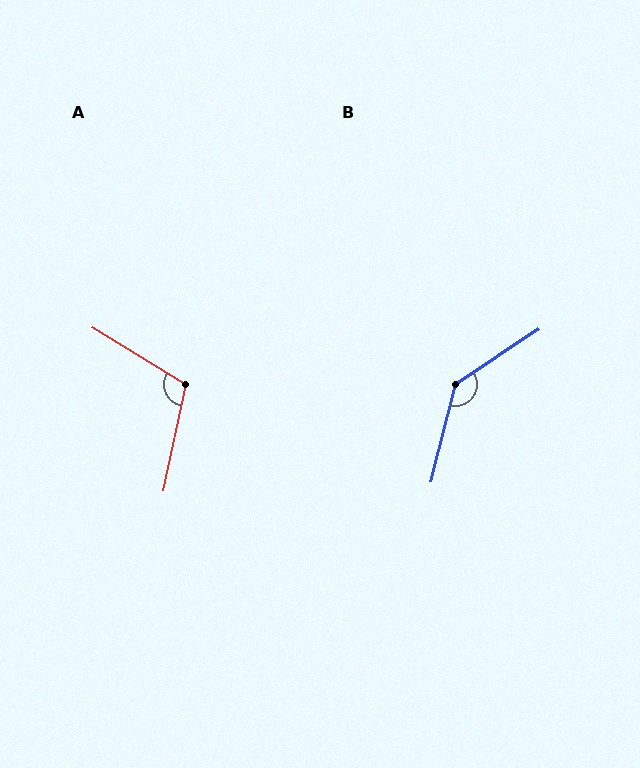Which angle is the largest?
B, at approximately 137 degrees.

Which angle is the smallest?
A, at approximately 109 degrees.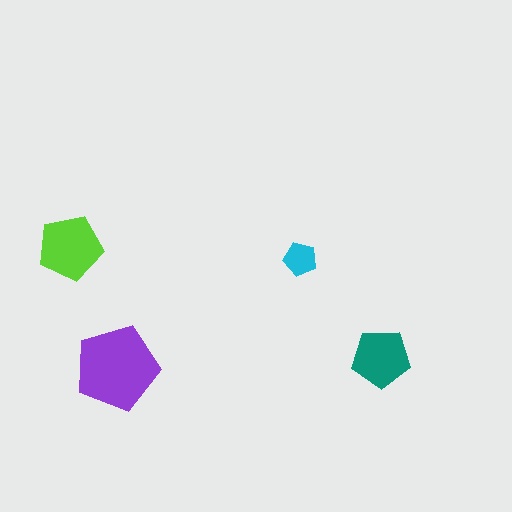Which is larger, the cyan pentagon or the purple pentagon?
The purple one.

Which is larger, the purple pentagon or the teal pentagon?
The purple one.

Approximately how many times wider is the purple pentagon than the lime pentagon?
About 1.5 times wider.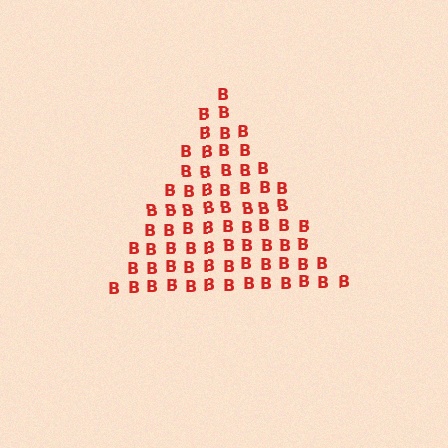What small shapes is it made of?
It is made of small letter B's.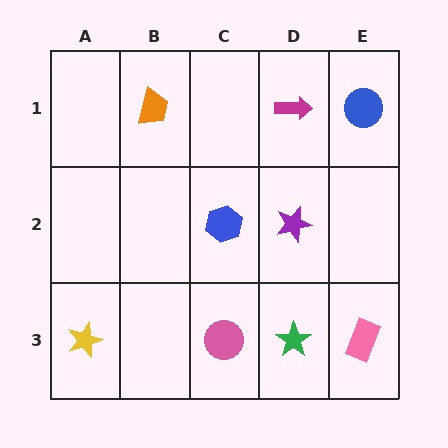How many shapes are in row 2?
2 shapes.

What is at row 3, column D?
A green star.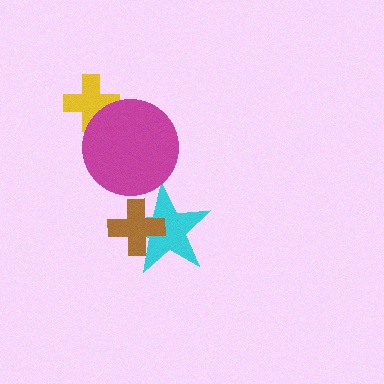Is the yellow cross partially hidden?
Yes, it is partially covered by another shape.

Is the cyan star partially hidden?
Yes, it is partially covered by another shape.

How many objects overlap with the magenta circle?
1 object overlaps with the magenta circle.